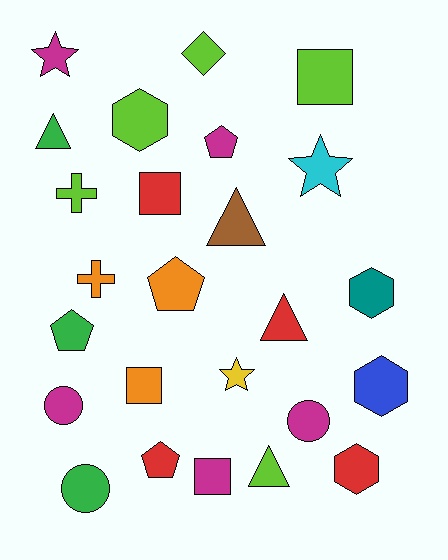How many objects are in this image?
There are 25 objects.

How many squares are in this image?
There are 4 squares.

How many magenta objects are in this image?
There are 5 magenta objects.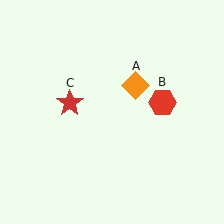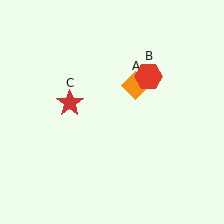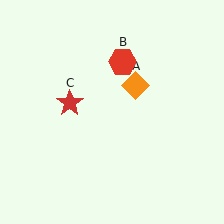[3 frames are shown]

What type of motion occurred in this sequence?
The red hexagon (object B) rotated counterclockwise around the center of the scene.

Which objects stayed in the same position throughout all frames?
Orange diamond (object A) and red star (object C) remained stationary.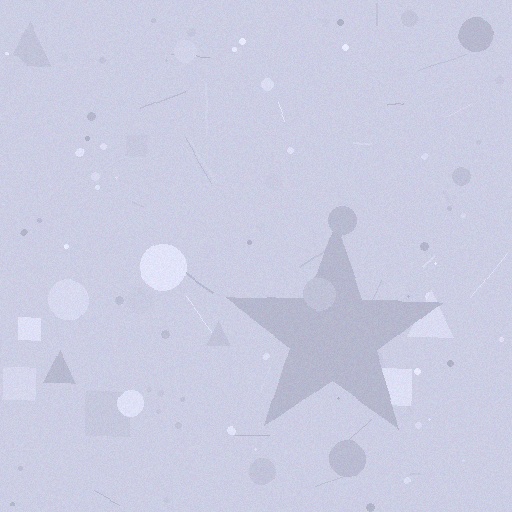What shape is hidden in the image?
A star is hidden in the image.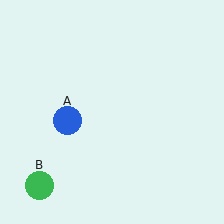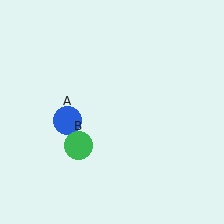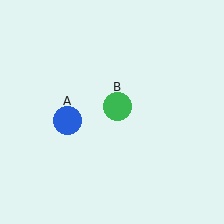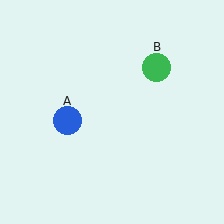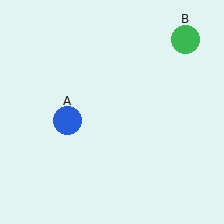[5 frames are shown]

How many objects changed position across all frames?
1 object changed position: green circle (object B).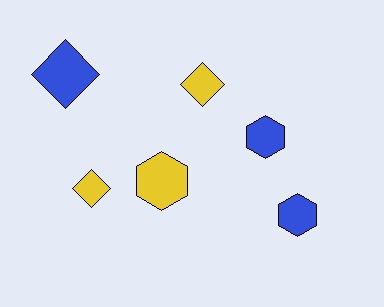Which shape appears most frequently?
Hexagon, with 3 objects.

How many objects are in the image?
There are 6 objects.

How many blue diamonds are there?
There is 1 blue diamond.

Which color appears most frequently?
Blue, with 3 objects.